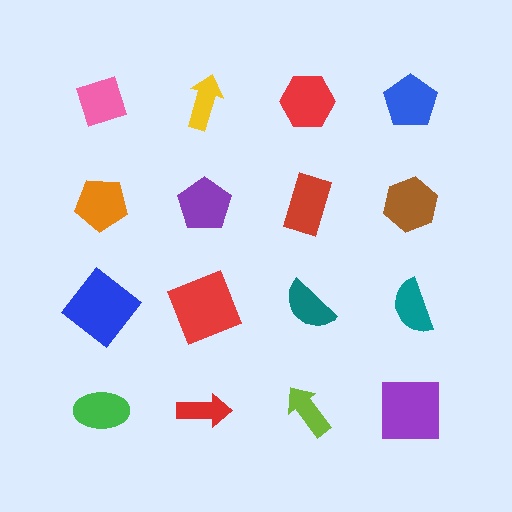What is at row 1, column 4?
A blue pentagon.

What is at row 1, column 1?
A pink diamond.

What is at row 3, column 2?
A red square.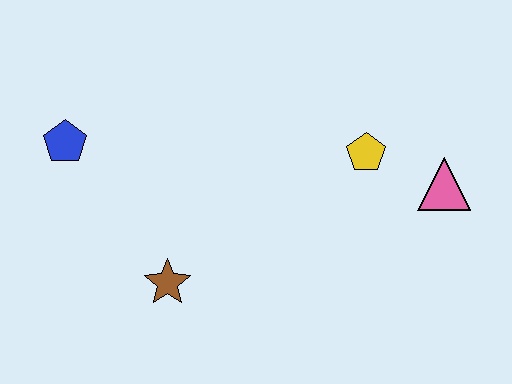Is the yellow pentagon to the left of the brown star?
No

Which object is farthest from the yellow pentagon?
The blue pentagon is farthest from the yellow pentagon.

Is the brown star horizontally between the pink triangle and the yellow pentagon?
No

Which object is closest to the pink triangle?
The yellow pentagon is closest to the pink triangle.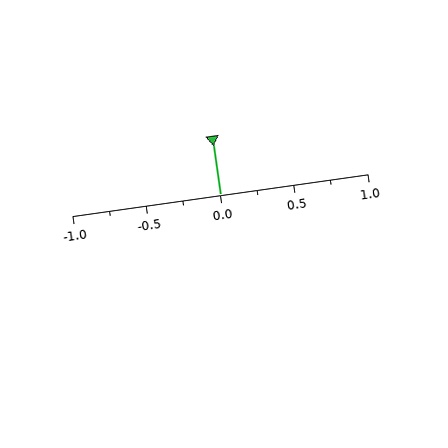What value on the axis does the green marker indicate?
The marker indicates approximately 0.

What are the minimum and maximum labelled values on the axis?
The axis runs from -1.0 to 1.0.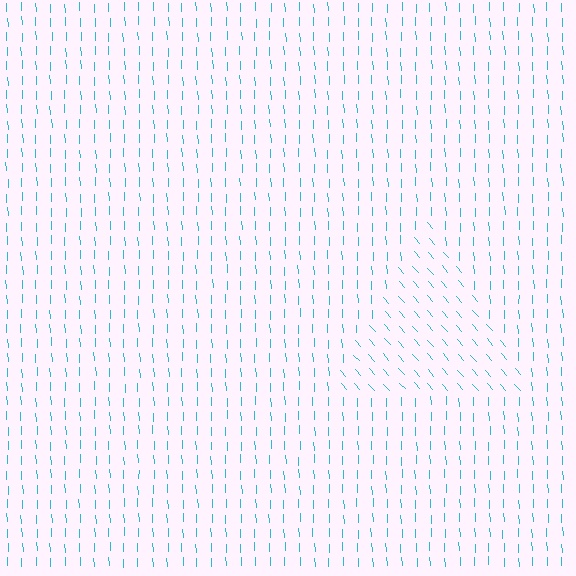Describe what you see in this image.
The image is filled with small cyan line segments. A triangle region in the image has lines oriented differently from the surrounding lines, creating a visible texture boundary.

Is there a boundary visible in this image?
Yes, there is a texture boundary formed by a change in line orientation.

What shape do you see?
I see a triangle.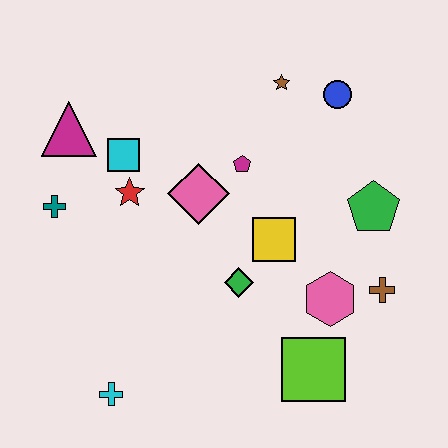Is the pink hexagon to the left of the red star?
No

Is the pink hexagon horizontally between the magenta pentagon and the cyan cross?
No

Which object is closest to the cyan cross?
The green diamond is closest to the cyan cross.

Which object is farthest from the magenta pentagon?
The cyan cross is farthest from the magenta pentagon.